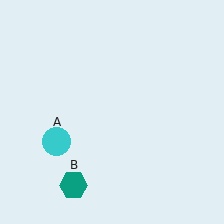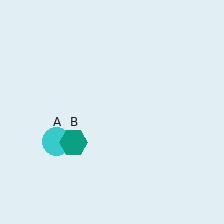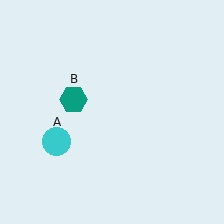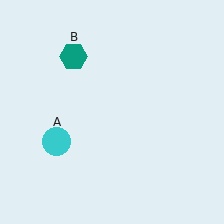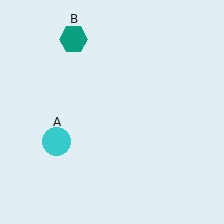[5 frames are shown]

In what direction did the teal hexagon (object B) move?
The teal hexagon (object B) moved up.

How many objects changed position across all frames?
1 object changed position: teal hexagon (object B).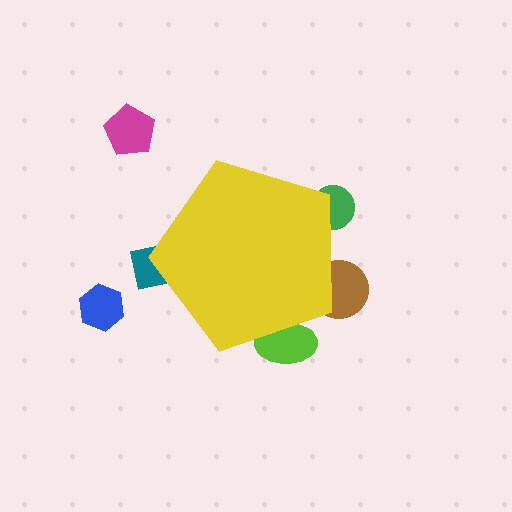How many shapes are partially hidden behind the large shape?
4 shapes are partially hidden.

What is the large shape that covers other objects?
A yellow pentagon.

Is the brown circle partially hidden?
Yes, the brown circle is partially hidden behind the yellow pentagon.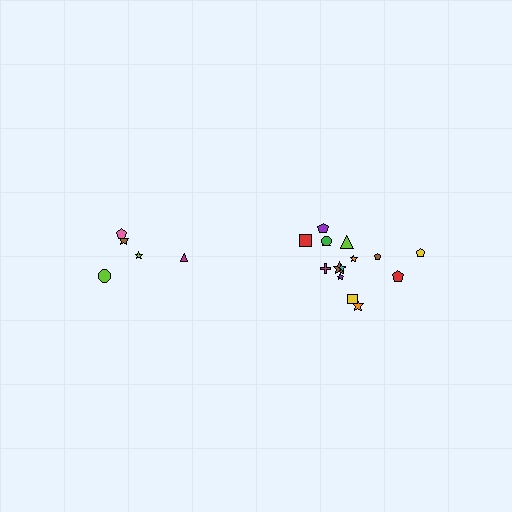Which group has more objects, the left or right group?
The right group.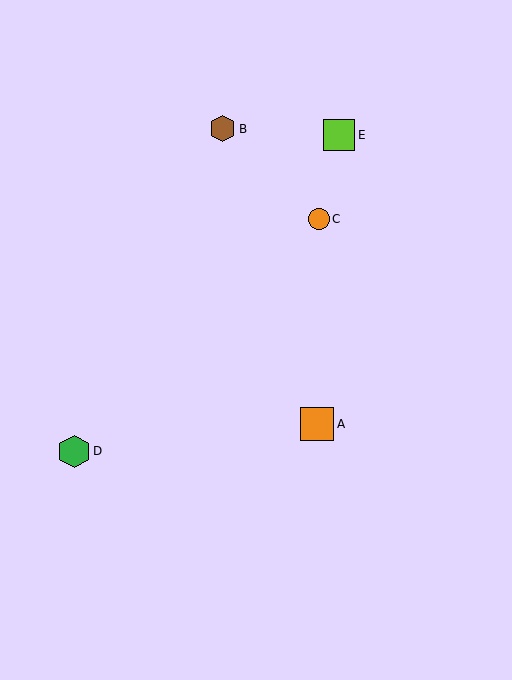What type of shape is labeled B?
Shape B is a brown hexagon.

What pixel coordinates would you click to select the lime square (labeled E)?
Click at (339, 135) to select the lime square E.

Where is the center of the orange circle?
The center of the orange circle is at (319, 219).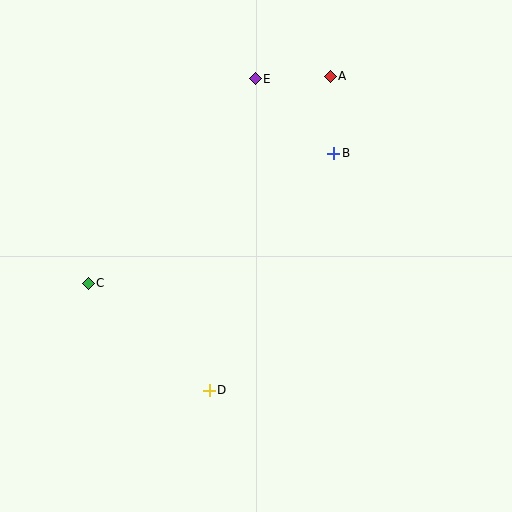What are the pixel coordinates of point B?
Point B is at (334, 153).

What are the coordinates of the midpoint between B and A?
The midpoint between B and A is at (332, 115).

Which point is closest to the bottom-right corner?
Point D is closest to the bottom-right corner.